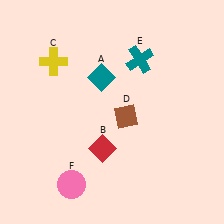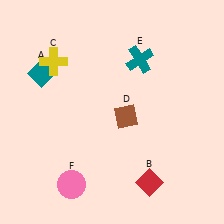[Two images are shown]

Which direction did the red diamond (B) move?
The red diamond (B) moved right.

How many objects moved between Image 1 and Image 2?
2 objects moved between the two images.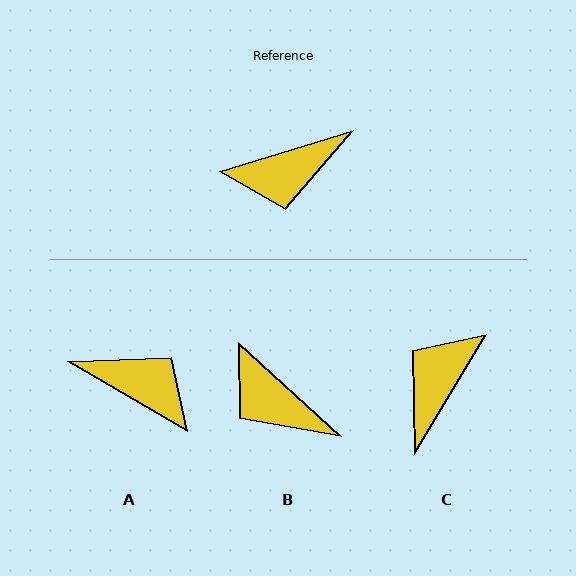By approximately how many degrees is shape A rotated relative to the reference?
Approximately 133 degrees counter-clockwise.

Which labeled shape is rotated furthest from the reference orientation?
C, about 138 degrees away.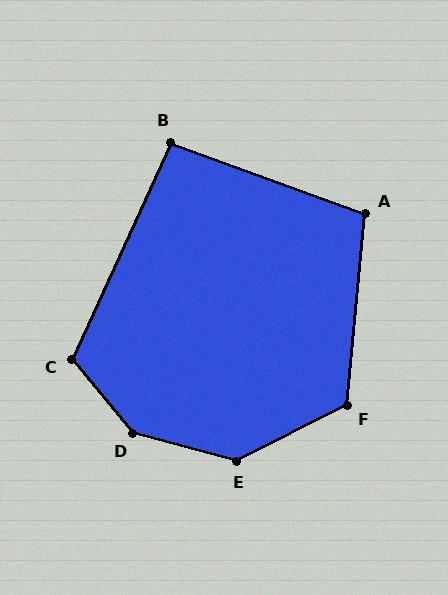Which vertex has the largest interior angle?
D, at approximately 144 degrees.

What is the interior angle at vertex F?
Approximately 122 degrees (obtuse).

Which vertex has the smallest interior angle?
B, at approximately 94 degrees.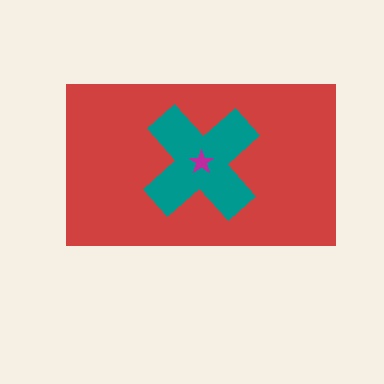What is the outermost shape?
The red rectangle.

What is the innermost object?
The magenta star.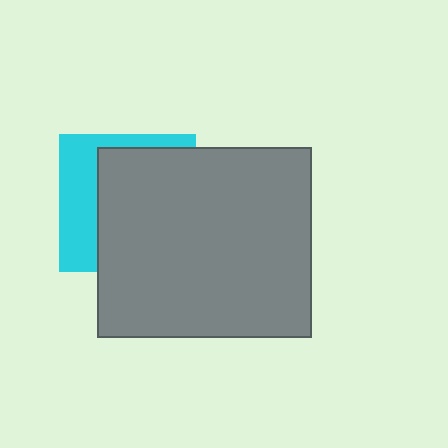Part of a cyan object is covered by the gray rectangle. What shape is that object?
It is a square.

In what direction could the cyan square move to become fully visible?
The cyan square could move left. That would shift it out from behind the gray rectangle entirely.